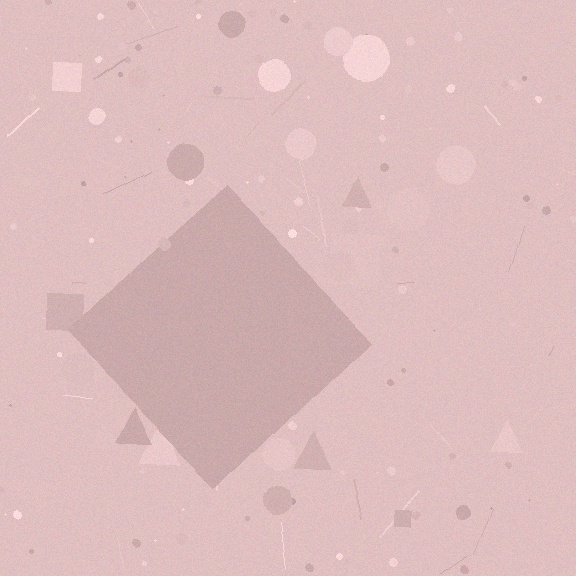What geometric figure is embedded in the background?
A diamond is embedded in the background.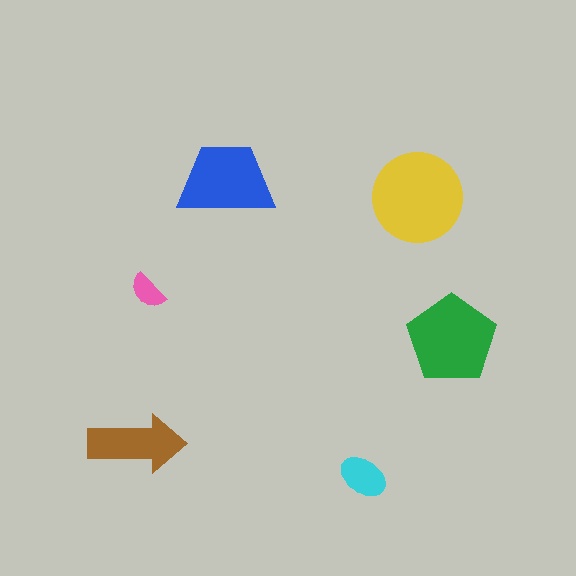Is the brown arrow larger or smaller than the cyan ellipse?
Larger.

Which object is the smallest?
The pink semicircle.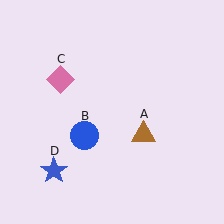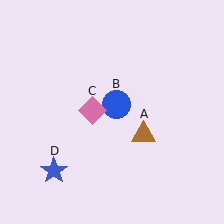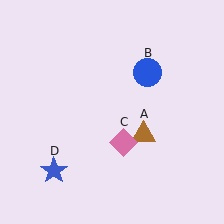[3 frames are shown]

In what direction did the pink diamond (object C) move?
The pink diamond (object C) moved down and to the right.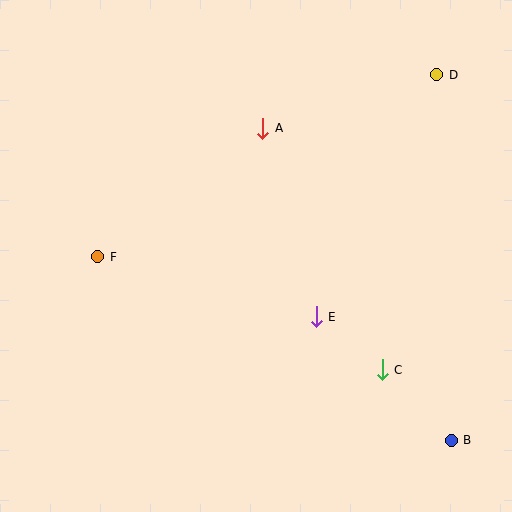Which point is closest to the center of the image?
Point E at (316, 317) is closest to the center.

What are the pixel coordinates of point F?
Point F is at (98, 257).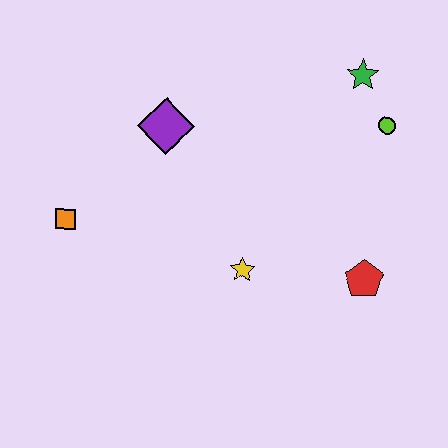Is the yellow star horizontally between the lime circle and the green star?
No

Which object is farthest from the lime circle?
The orange square is farthest from the lime circle.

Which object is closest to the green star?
The lime circle is closest to the green star.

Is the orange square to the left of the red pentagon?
Yes